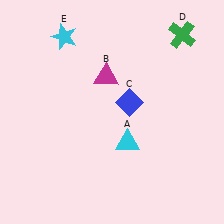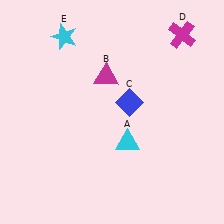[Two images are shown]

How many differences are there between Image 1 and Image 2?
There is 1 difference between the two images.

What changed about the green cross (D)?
In Image 1, D is green. In Image 2, it changed to magenta.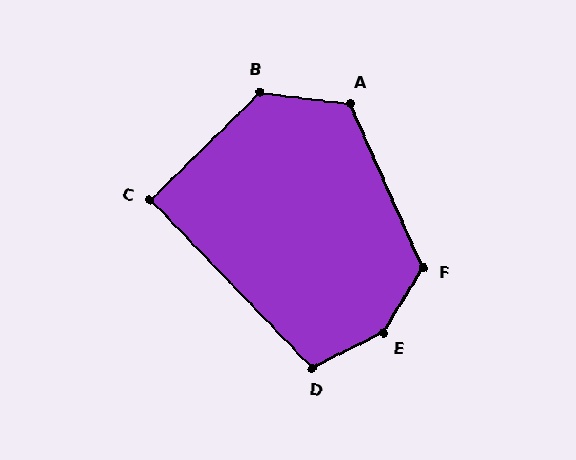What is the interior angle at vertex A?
Approximately 121 degrees (obtuse).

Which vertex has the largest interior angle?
E, at approximately 148 degrees.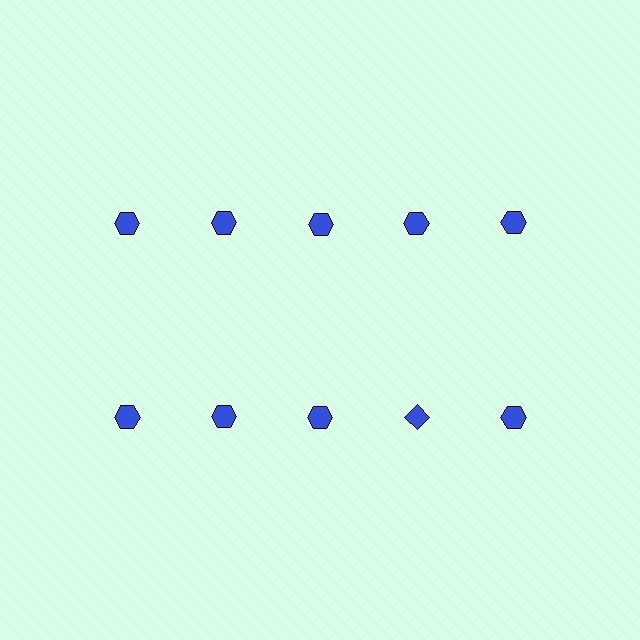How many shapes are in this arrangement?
There are 10 shapes arranged in a grid pattern.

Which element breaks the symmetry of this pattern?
The blue diamond in the second row, second from right column breaks the symmetry. All other shapes are blue hexagons.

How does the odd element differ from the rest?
It has a different shape: diamond instead of hexagon.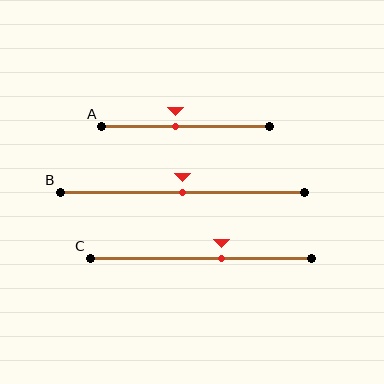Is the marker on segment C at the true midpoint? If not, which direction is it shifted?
No, the marker on segment C is shifted to the right by about 9% of the segment length.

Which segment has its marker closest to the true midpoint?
Segment B has its marker closest to the true midpoint.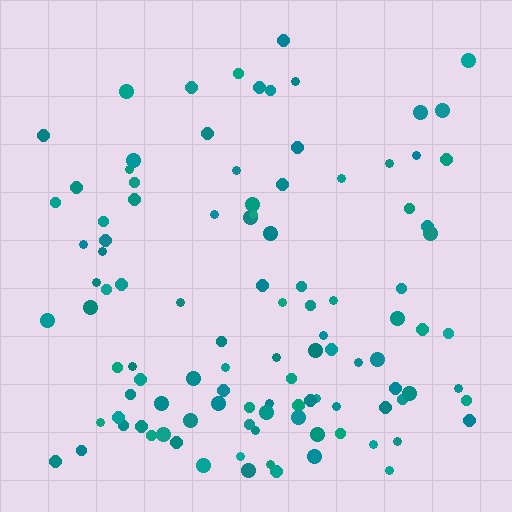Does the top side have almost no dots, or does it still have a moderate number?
Still a moderate number, just noticeably fewer than the bottom.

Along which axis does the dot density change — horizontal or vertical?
Vertical.